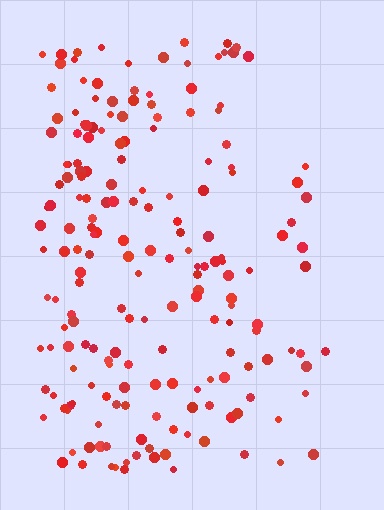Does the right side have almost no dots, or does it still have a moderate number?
Still a moderate number, just noticeably fewer than the left.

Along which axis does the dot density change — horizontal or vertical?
Horizontal.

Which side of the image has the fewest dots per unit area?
The right.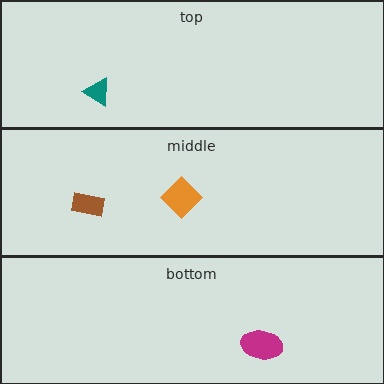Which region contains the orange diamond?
The middle region.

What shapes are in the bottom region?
The magenta ellipse.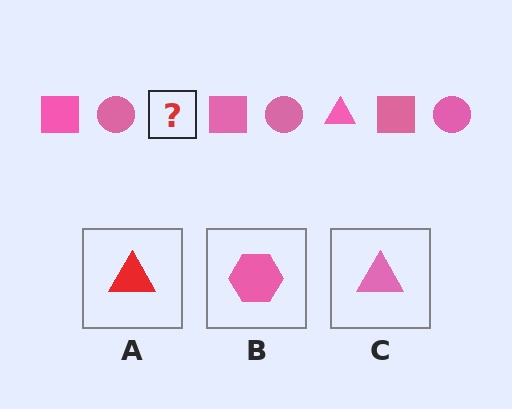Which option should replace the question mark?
Option C.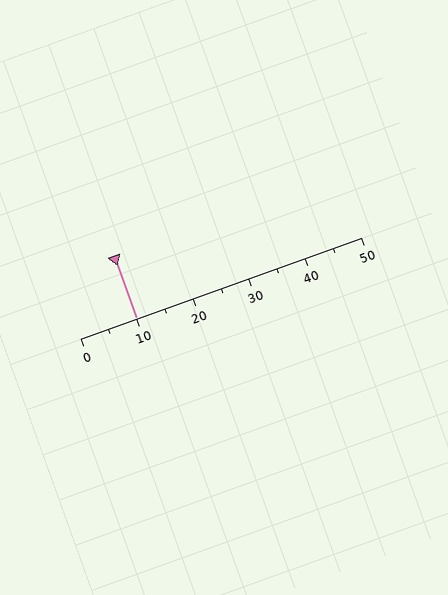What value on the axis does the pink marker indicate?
The marker indicates approximately 10.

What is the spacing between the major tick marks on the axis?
The major ticks are spaced 10 apart.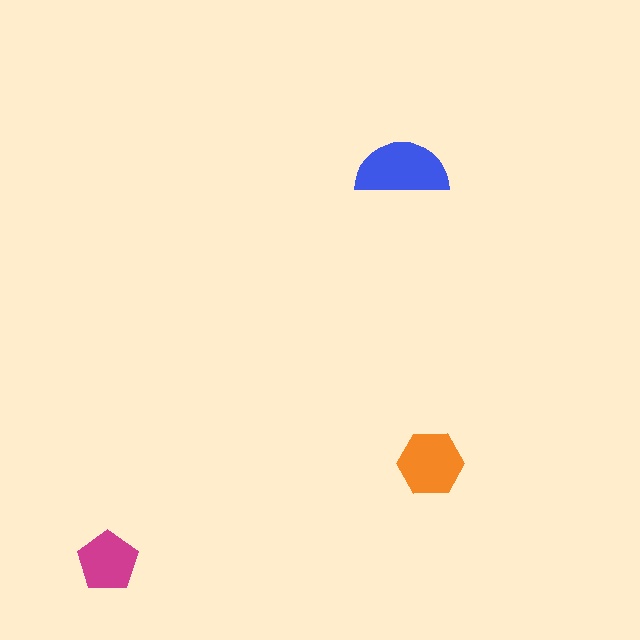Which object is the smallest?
The magenta pentagon.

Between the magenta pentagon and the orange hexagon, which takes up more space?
The orange hexagon.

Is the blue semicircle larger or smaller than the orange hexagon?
Larger.